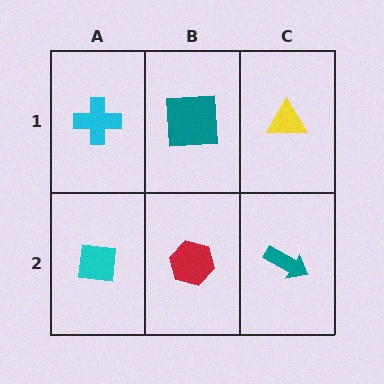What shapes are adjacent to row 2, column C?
A yellow triangle (row 1, column C), a red hexagon (row 2, column B).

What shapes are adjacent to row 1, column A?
A cyan square (row 2, column A), a teal square (row 1, column B).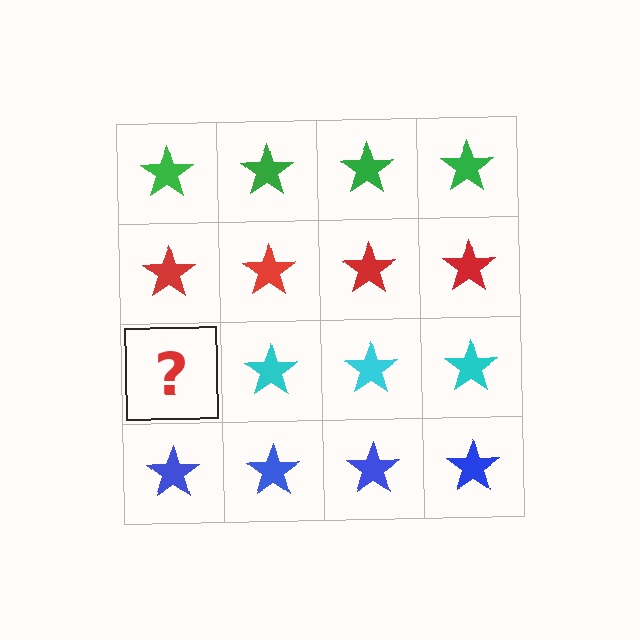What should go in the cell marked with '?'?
The missing cell should contain a cyan star.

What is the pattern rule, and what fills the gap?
The rule is that each row has a consistent color. The gap should be filled with a cyan star.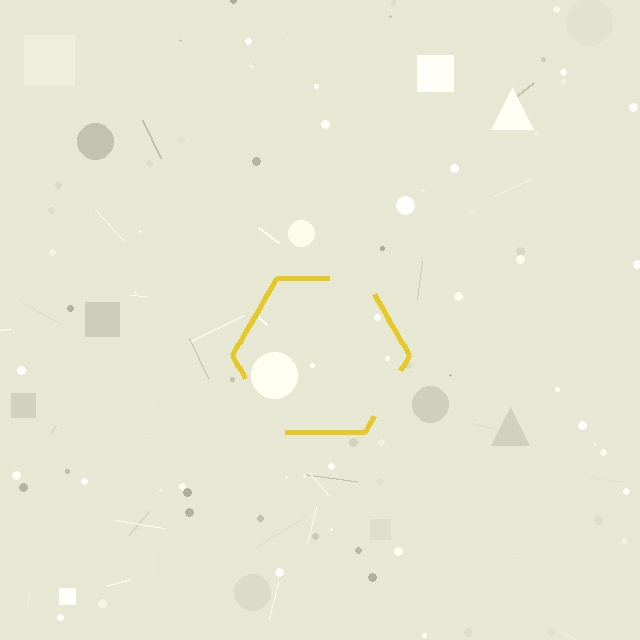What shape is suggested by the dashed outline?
The dashed outline suggests a hexagon.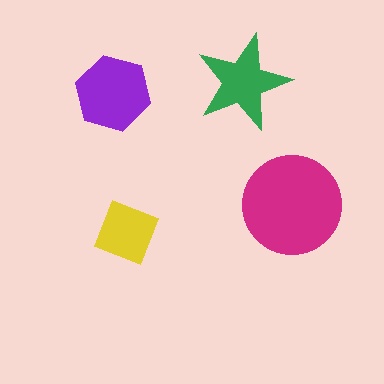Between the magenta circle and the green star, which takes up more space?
The magenta circle.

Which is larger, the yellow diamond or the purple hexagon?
The purple hexagon.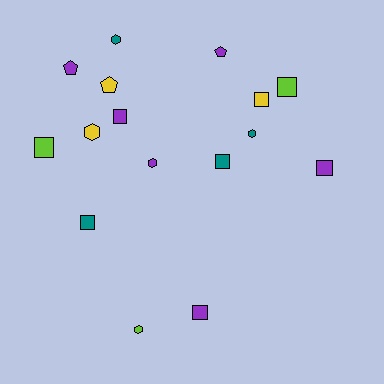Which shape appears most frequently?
Square, with 8 objects.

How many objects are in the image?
There are 16 objects.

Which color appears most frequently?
Purple, with 6 objects.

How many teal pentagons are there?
There are no teal pentagons.